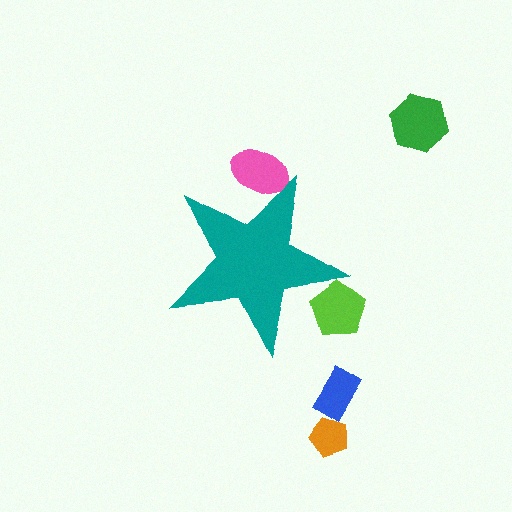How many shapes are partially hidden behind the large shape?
2 shapes are partially hidden.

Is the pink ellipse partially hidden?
Yes, the pink ellipse is partially hidden behind the teal star.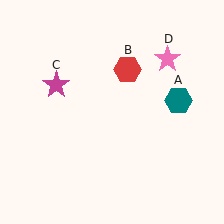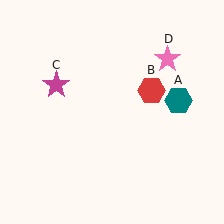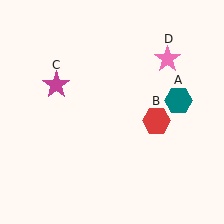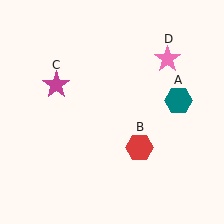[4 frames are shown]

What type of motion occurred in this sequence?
The red hexagon (object B) rotated clockwise around the center of the scene.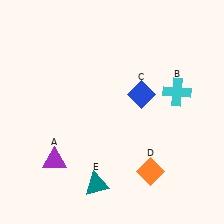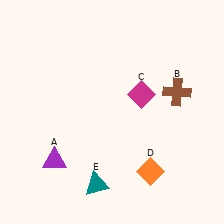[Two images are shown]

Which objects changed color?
B changed from cyan to brown. C changed from blue to magenta.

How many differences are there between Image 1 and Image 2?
There are 2 differences between the two images.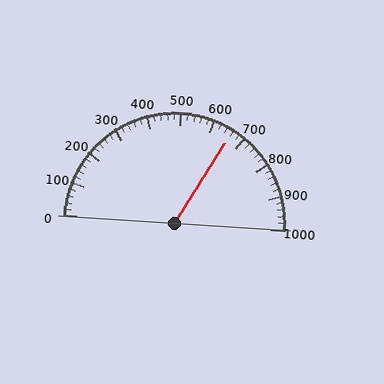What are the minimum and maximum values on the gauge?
The gauge ranges from 0 to 1000.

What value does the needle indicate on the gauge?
The needle indicates approximately 660.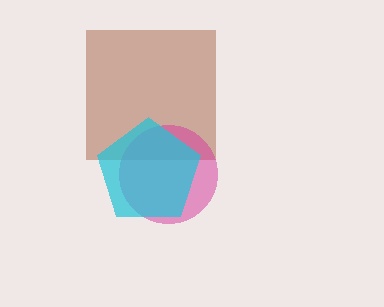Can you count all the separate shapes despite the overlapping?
Yes, there are 3 separate shapes.